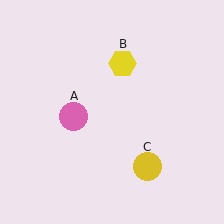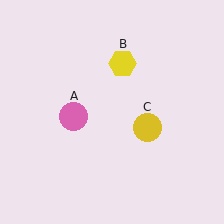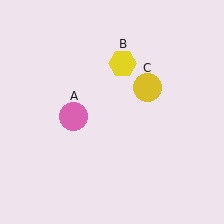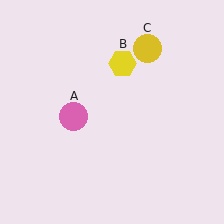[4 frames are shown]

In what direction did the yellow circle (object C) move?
The yellow circle (object C) moved up.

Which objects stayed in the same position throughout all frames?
Pink circle (object A) and yellow hexagon (object B) remained stationary.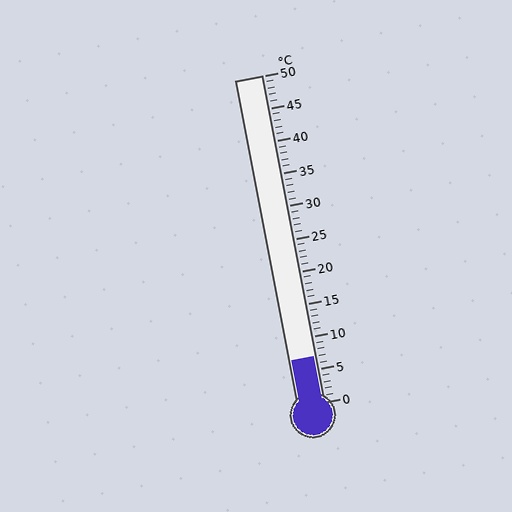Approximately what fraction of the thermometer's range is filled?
The thermometer is filled to approximately 15% of its range.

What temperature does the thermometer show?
The thermometer shows approximately 7°C.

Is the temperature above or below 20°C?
The temperature is below 20°C.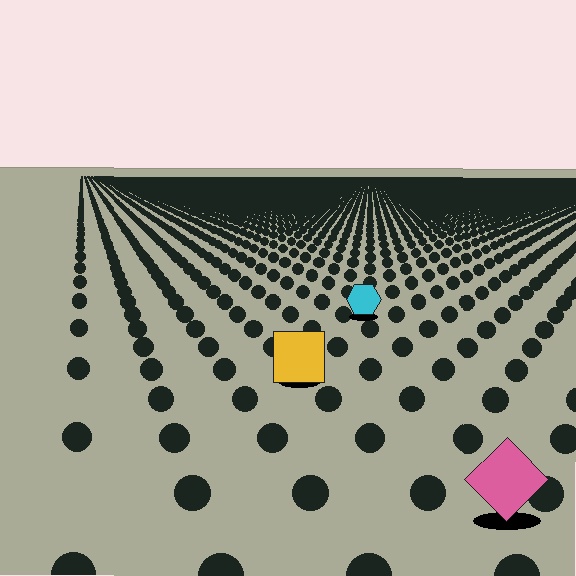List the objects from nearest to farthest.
From nearest to farthest: the pink diamond, the yellow square, the cyan hexagon.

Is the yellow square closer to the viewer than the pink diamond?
No. The pink diamond is closer — you can tell from the texture gradient: the ground texture is coarser near it.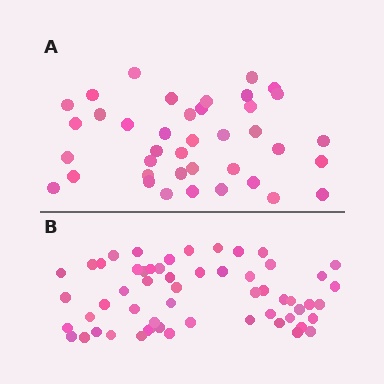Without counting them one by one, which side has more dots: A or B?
Region B (the bottom region) has more dots.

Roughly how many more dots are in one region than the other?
Region B has approximately 20 more dots than region A.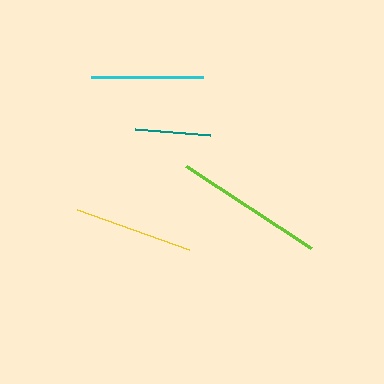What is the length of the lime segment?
The lime segment is approximately 150 pixels long.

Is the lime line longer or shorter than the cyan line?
The lime line is longer than the cyan line.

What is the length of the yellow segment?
The yellow segment is approximately 119 pixels long.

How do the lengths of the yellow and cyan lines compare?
The yellow and cyan lines are approximately the same length.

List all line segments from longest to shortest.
From longest to shortest: lime, yellow, cyan, teal.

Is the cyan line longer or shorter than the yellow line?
The yellow line is longer than the cyan line.